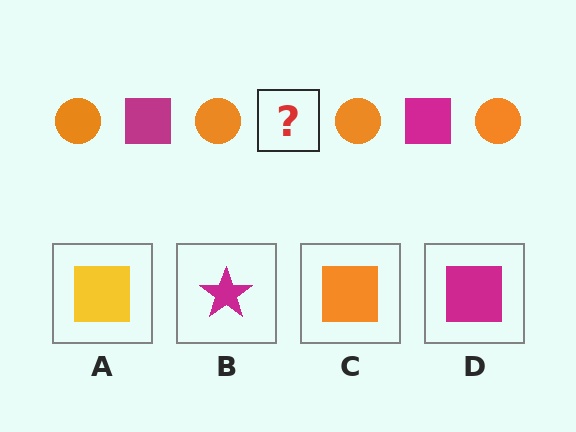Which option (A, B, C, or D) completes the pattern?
D.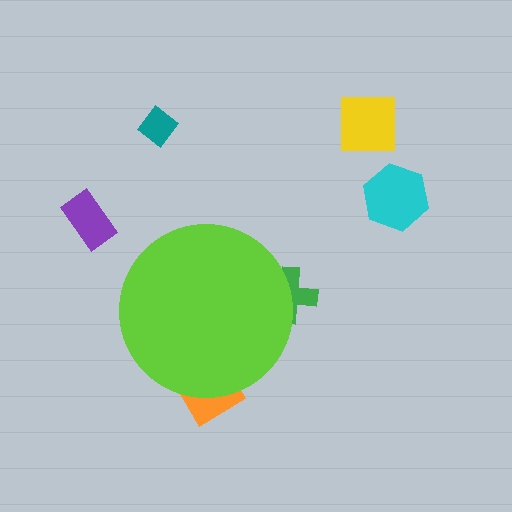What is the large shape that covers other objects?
A lime circle.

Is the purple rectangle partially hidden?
No, the purple rectangle is fully visible.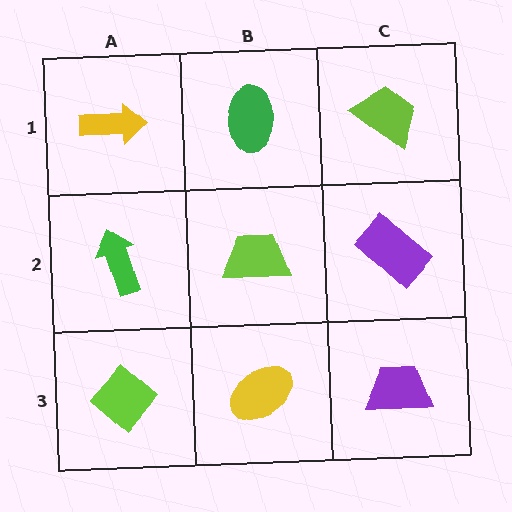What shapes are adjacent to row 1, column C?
A purple rectangle (row 2, column C), a green ellipse (row 1, column B).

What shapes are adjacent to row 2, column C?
A lime trapezoid (row 1, column C), a purple trapezoid (row 3, column C), a lime trapezoid (row 2, column B).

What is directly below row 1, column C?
A purple rectangle.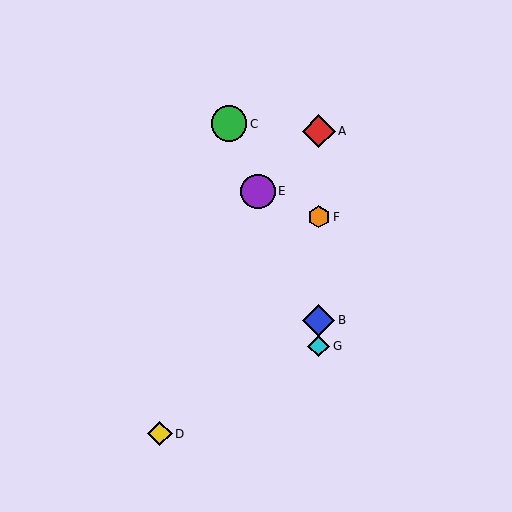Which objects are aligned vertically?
Objects A, B, F, G are aligned vertically.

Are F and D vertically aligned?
No, F is at x≈319 and D is at x≈160.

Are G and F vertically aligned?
Yes, both are at x≈319.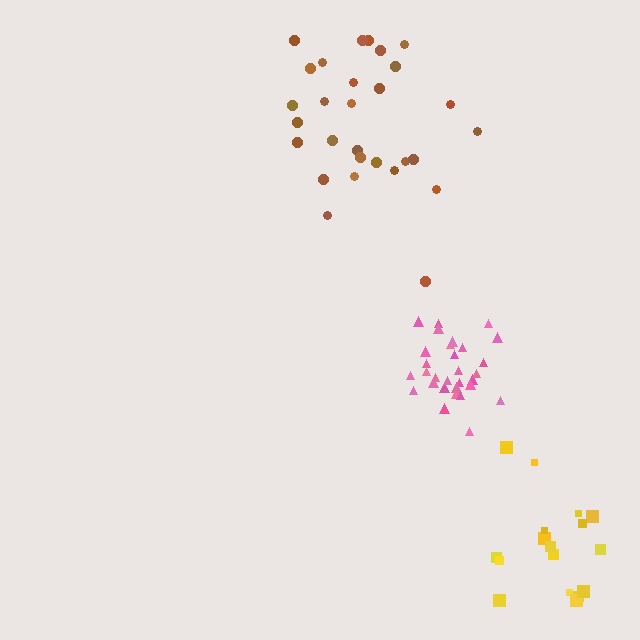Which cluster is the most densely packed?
Pink.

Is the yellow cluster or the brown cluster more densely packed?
Yellow.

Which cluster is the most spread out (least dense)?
Brown.